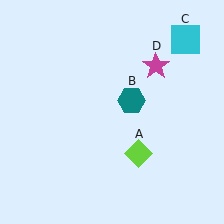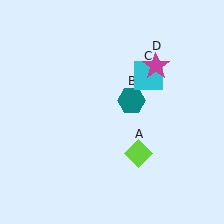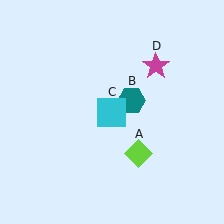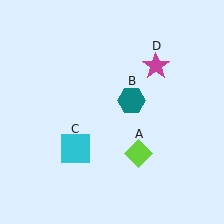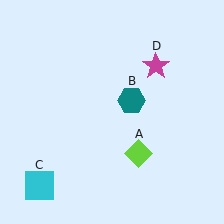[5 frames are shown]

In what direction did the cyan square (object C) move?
The cyan square (object C) moved down and to the left.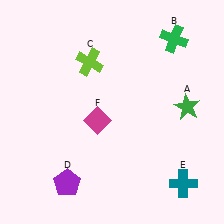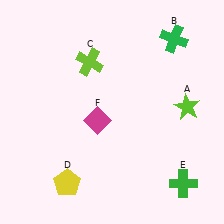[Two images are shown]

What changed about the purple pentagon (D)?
In Image 1, D is purple. In Image 2, it changed to yellow.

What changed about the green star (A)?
In Image 1, A is green. In Image 2, it changed to lime.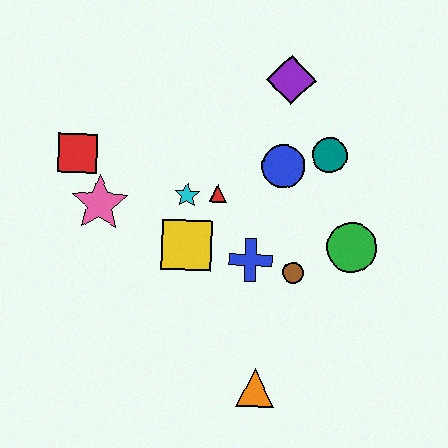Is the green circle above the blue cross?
Yes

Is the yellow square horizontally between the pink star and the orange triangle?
Yes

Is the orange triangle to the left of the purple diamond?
Yes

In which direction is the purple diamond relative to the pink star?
The purple diamond is to the right of the pink star.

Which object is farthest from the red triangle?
The orange triangle is farthest from the red triangle.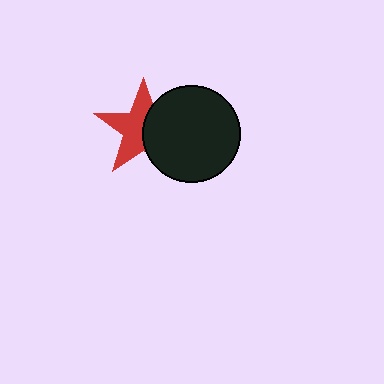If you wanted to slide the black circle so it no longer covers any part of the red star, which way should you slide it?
Slide it right — that is the most direct way to separate the two shapes.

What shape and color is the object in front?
The object in front is a black circle.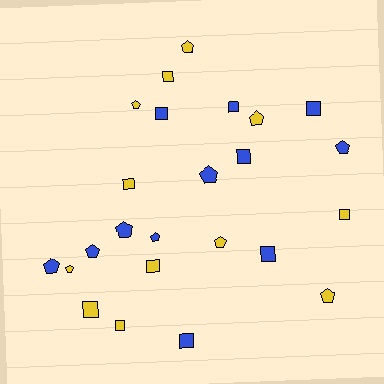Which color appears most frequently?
Yellow, with 12 objects.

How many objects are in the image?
There are 24 objects.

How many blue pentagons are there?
There are 6 blue pentagons.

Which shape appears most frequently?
Pentagon, with 12 objects.